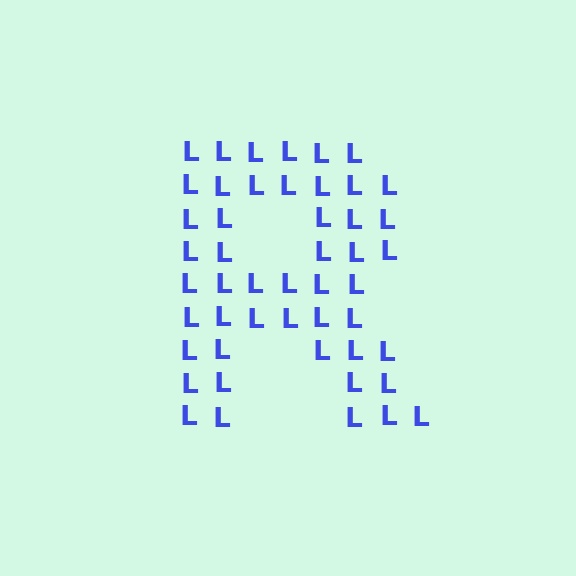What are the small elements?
The small elements are letter L's.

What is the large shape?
The large shape is the letter R.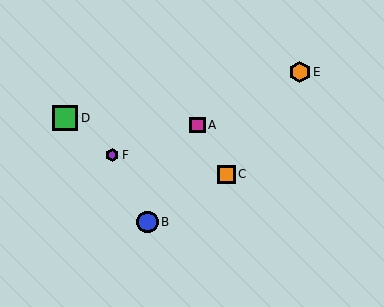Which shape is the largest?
The green square (labeled D) is the largest.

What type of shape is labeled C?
Shape C is an orange square.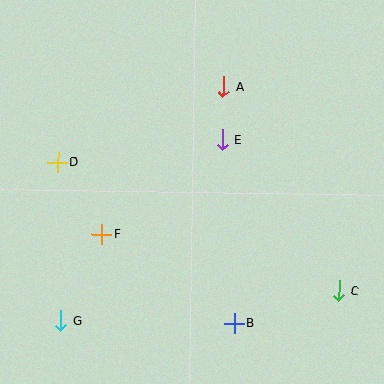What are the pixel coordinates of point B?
Point B is at (234, 323).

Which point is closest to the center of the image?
Point E at (222, 140) is closest to the center.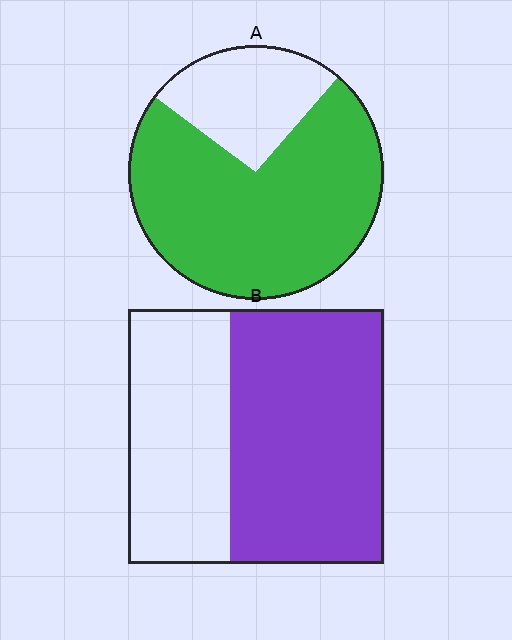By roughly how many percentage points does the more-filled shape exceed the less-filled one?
By roughly 15 percentage points (A over B).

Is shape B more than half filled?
Yes.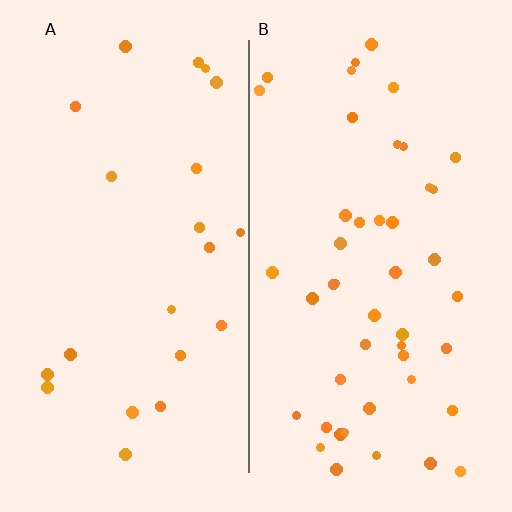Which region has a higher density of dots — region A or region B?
B (the right).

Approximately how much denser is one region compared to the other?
Approximately 2.1× — region B over region A.